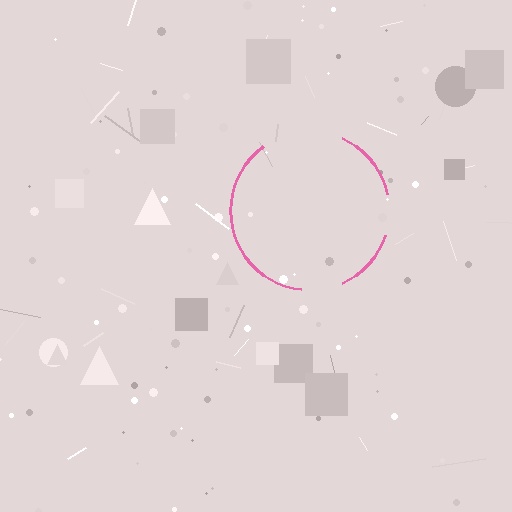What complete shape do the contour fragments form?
The contour fragments form a circle.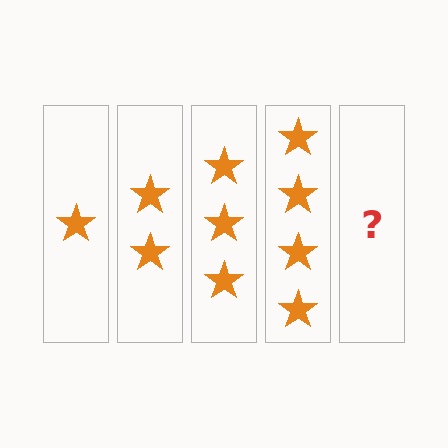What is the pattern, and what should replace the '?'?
The pattern is that each step adds one more star. The '?' should be 5 stars.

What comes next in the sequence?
The next element should be 5 stars.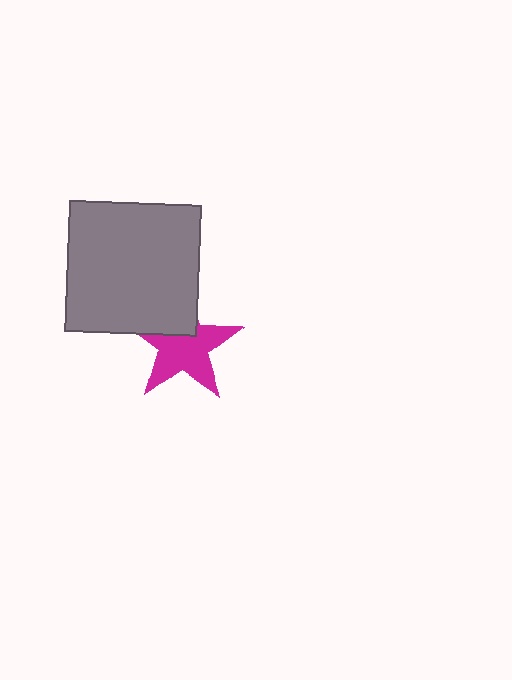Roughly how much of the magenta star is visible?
Most of it is visible (roughly 69%).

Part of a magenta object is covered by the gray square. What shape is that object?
It is a star.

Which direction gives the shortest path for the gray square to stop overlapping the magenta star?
Moving up gives the shortest separation.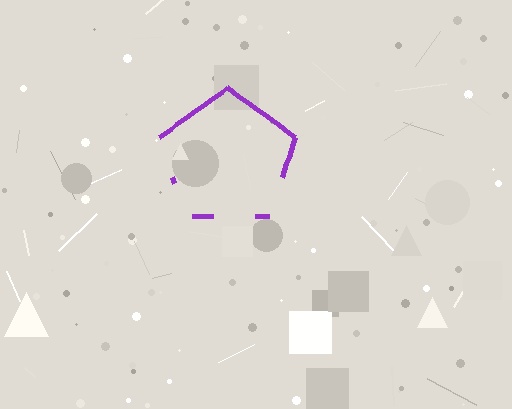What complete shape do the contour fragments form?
The contour fragments form a pentagon.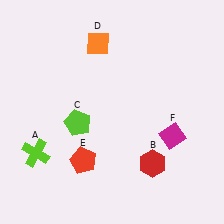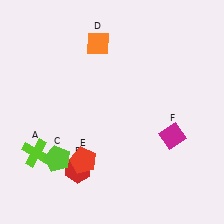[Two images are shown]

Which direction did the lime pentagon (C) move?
The lime pentagon (C) moved down.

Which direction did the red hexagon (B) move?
The red hexagon (B) moved left.